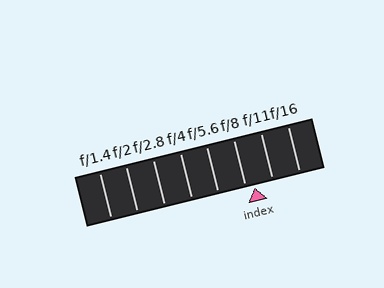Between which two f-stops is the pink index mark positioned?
The index mark is between f/8 and f/11.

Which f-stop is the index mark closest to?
The index mark is closest to f/8.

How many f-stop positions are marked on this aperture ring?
There are 8 f-stop positions marked.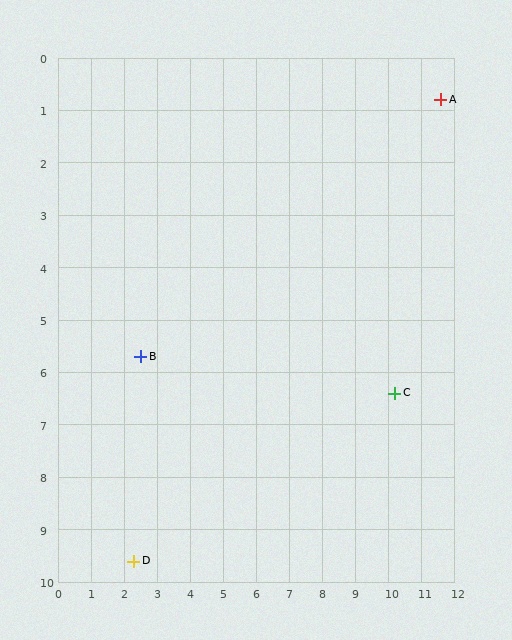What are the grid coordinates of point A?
Point A is at approximately (11.6, 0.8).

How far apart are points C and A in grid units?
Points C and A are about 5.8 grid units apart.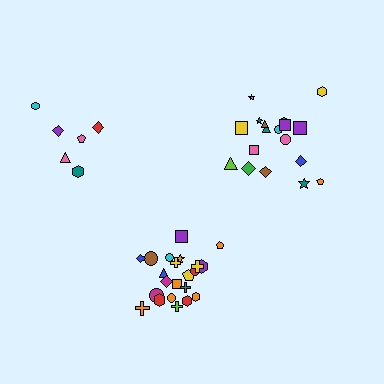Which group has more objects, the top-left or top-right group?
The top-right group.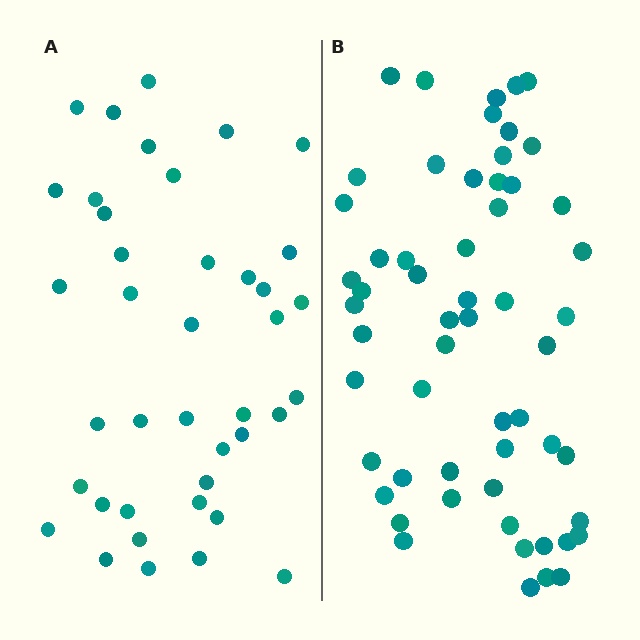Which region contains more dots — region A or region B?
Region B (the right region) has more dots.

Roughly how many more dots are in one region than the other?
Region B has approximately 15 more dots than region A.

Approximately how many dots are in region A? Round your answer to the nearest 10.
About 40 dots.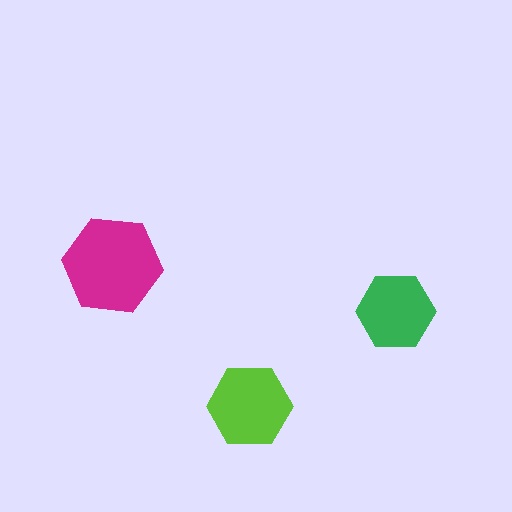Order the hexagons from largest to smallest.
the magenta one, the lime one, the green one.